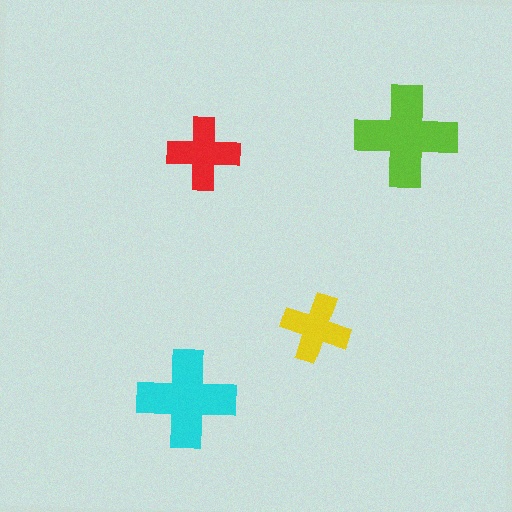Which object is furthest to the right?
The lime cross is rightmost.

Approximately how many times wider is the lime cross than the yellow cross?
About 1.5 times wider.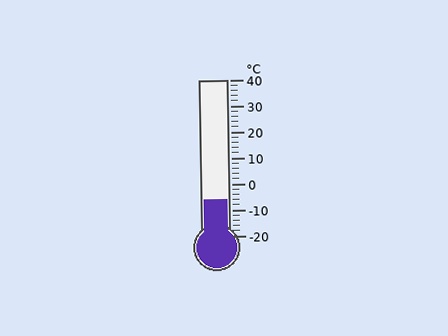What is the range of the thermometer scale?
The thermometer scale ranges from -20°C to 40°C.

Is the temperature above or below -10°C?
The temperature is above -10°C.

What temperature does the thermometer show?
The thermometer shows approximately -6°C.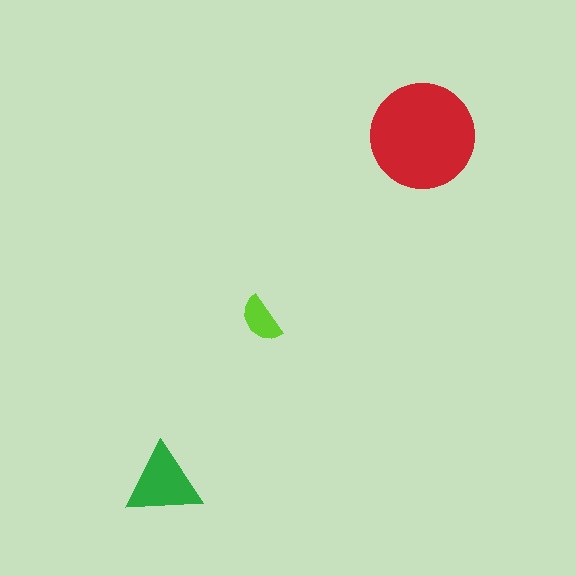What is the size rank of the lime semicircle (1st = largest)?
3rd.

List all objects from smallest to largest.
The lime semicircle, the green triangle, the red circle.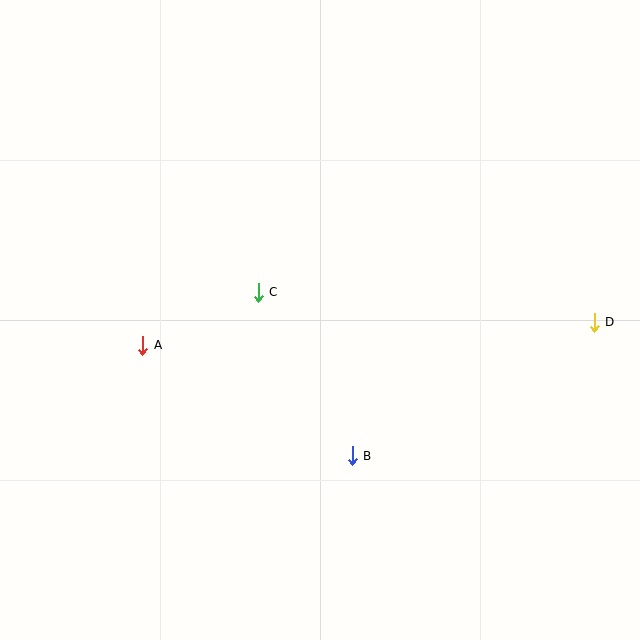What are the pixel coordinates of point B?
Point B is at (352, 456).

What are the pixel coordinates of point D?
Point D is at (594, 322).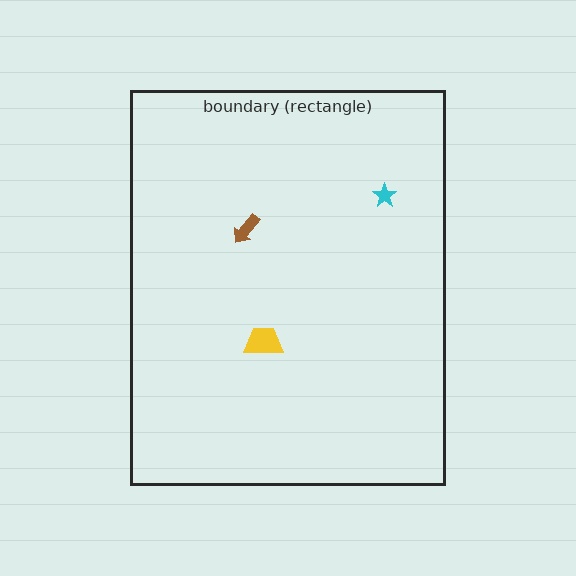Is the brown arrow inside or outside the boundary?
Inside.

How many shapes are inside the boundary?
3 inside, 0 outside.